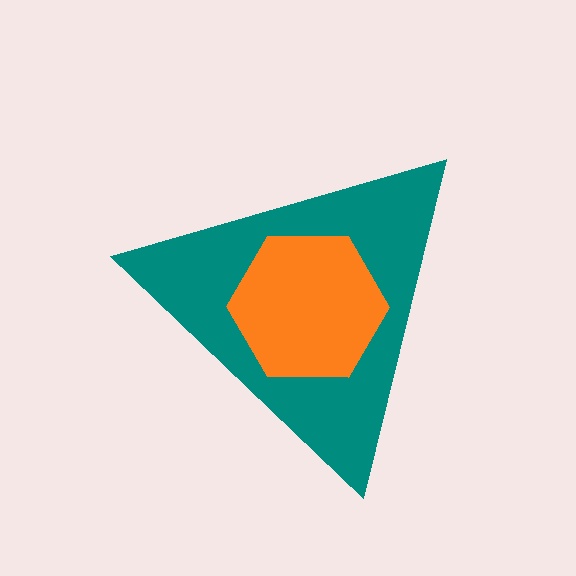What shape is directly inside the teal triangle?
The orange hexagon.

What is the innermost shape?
The orange hexagon.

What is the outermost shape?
The teal triangle.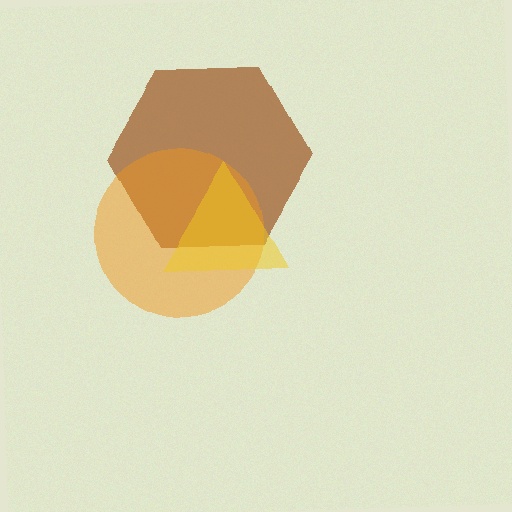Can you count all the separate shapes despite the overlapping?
Yes, there are 3 separate shapes.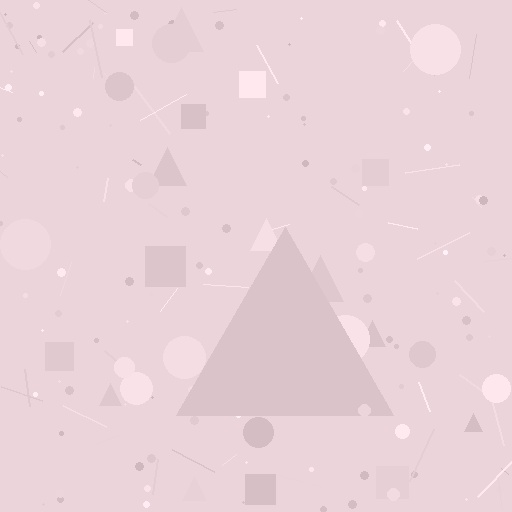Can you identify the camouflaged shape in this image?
The camouflaged shape is a triangle.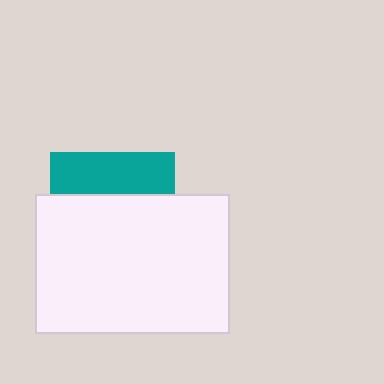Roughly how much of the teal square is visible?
A small part of it is visible (roughly 33%).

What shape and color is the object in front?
The object in front is a white rectangle.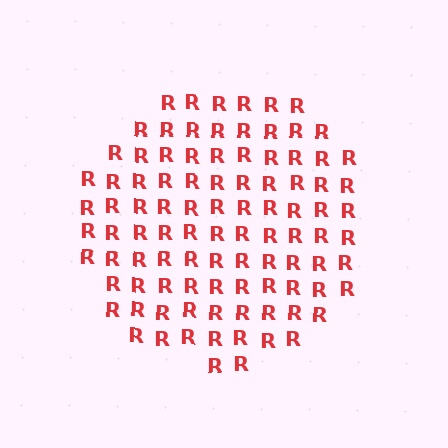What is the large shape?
The large shape is a circle.